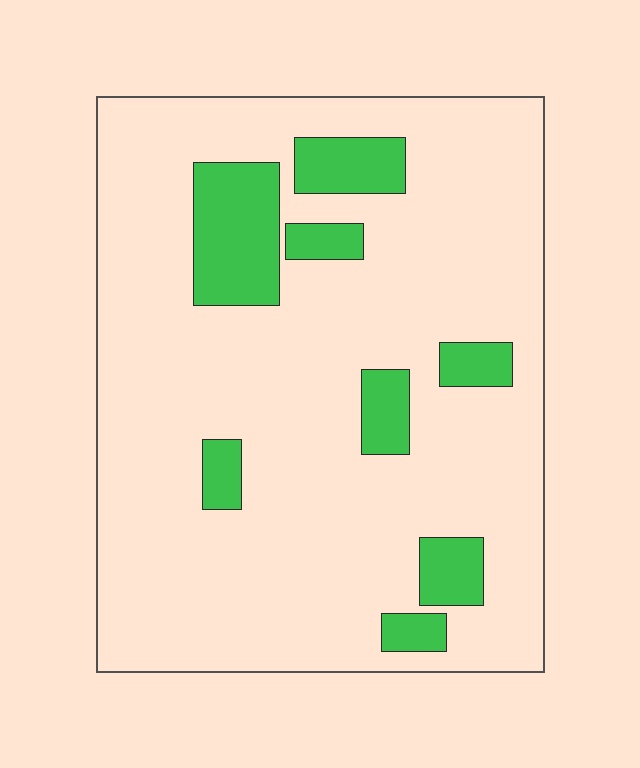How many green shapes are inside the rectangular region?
8.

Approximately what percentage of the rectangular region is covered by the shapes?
Approximately 15%.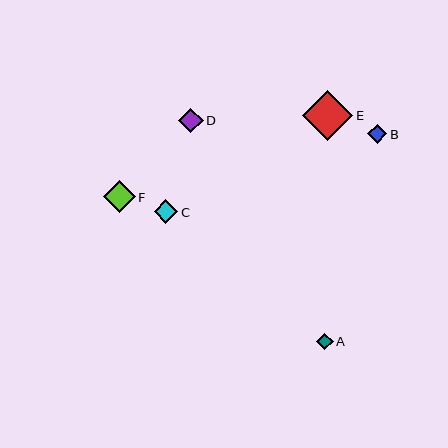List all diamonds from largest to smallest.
From largest to smallest: E, F, D, C, B, A.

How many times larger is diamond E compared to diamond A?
Diamond E is approximately 3.1 times the size of diamond A.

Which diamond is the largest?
Diamond E is the largest with a size of approximately 50 pixels.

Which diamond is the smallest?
Diamond A is the smallest with a size of approximately 16 pixels.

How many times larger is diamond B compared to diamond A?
Diamond B is approximately 1.2 times the size of diamond A.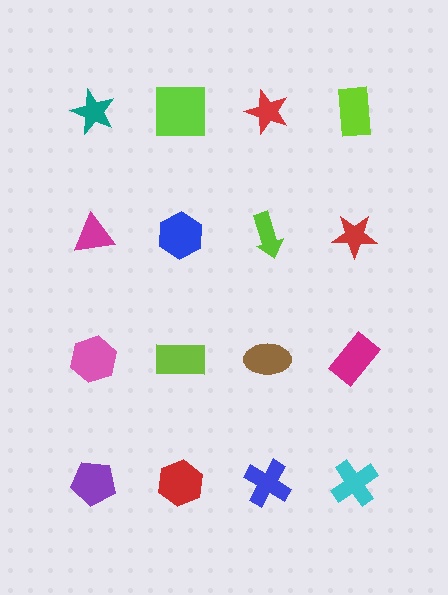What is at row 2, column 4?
A red star.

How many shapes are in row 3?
4 shapes.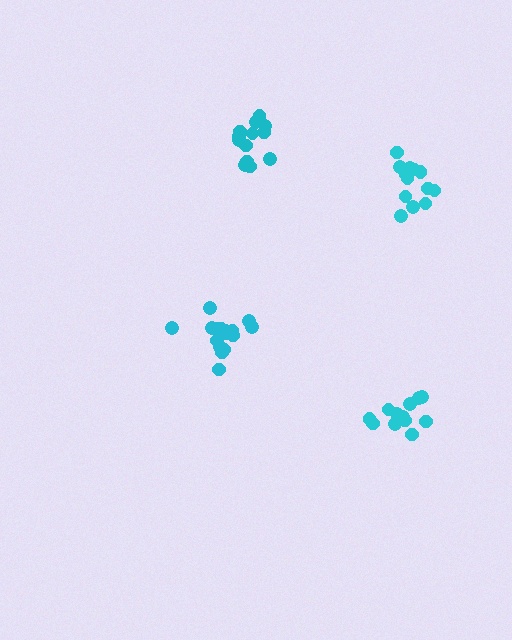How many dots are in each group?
Group 1: 13 dots, Group 2: 17 dots, Group 3: 13 dots, Group 4: 12 dots (55 total).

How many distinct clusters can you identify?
There are 4 distinct clusters.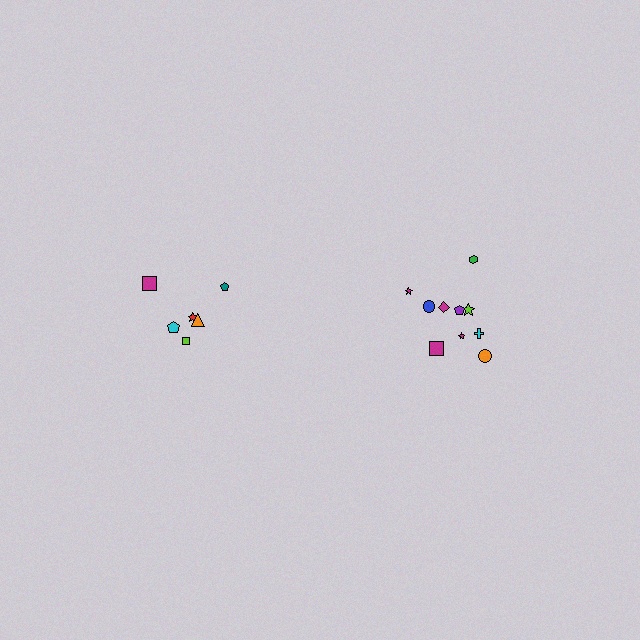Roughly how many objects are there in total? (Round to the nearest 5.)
Roughly 15 objects in total.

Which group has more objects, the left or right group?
The right group.